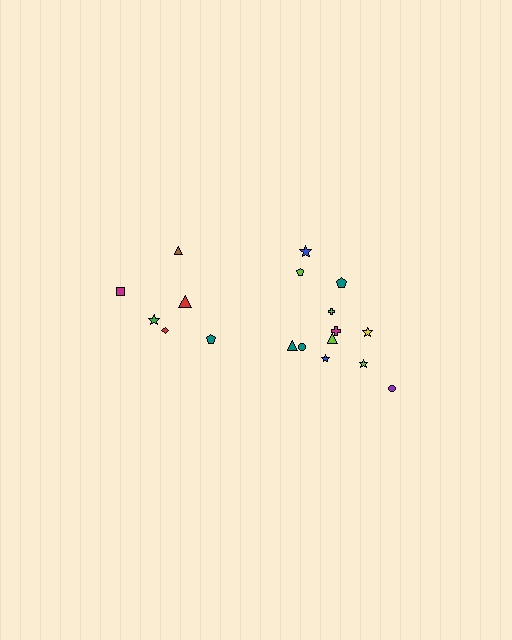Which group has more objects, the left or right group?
The right group.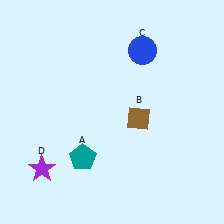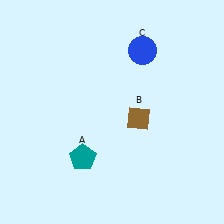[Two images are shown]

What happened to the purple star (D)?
The purple star (D) was removed in Image 2. It was in the bottom-left area of Image 1.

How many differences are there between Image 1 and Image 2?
There is 1 difference between the two images.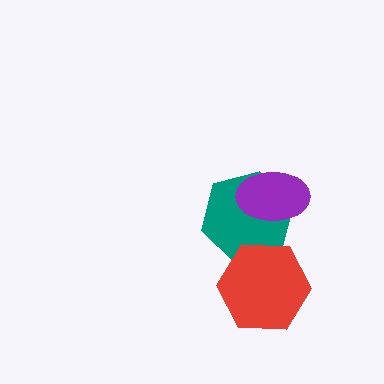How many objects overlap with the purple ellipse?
1 object overlaps with the purple ellipse.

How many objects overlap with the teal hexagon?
2 objects overlap with the teal hexagon.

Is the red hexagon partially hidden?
No, no other shape covers it.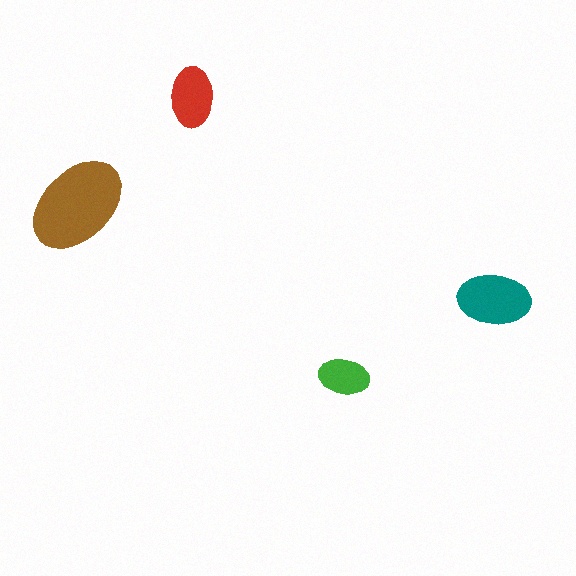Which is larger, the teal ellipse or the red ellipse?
The teal one.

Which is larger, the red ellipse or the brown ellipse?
The brown one.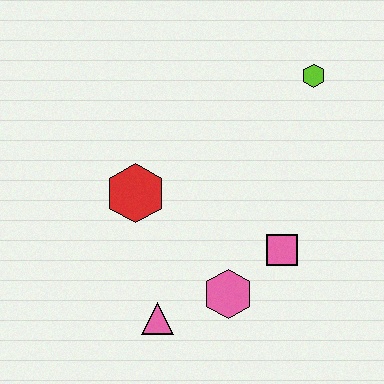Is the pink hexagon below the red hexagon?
Yes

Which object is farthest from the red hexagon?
The lime hexagon is farthest from the red hexagon.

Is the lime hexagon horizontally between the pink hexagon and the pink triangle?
No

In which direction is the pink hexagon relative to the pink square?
The pink hexagon is to the left of the pink square.